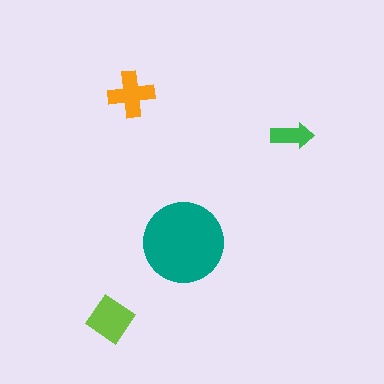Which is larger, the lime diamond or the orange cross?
The lime diamond.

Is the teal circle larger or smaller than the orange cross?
Larger.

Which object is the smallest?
The green arrow.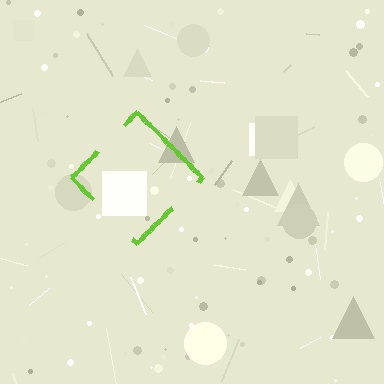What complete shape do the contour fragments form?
The contour fragments form a diamond.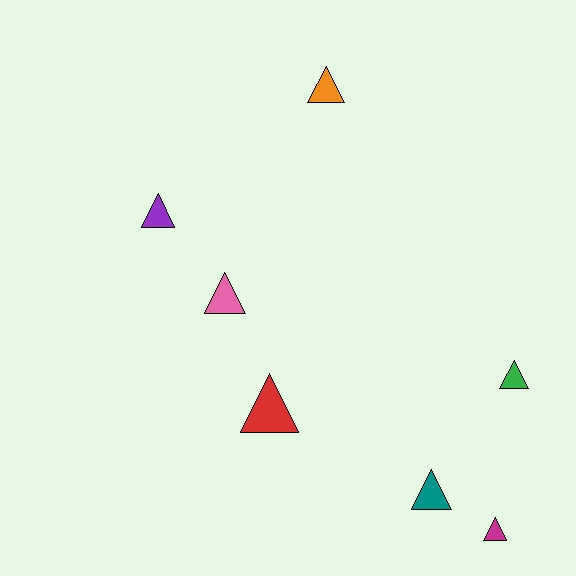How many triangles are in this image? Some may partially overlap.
There are 7 triangles.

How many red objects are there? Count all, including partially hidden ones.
There is 1 red object.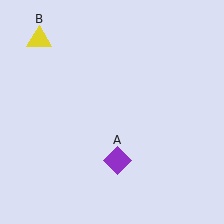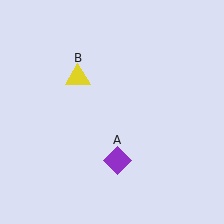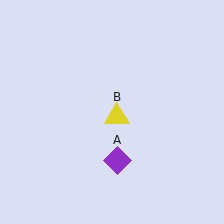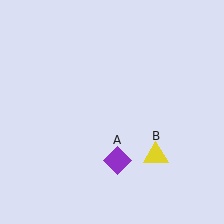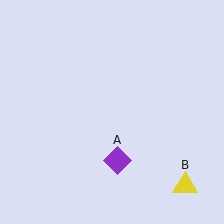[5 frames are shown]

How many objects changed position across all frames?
1 object changed position: yellow triangle (object B).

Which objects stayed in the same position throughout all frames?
Purple diamond (object A) remained stationary.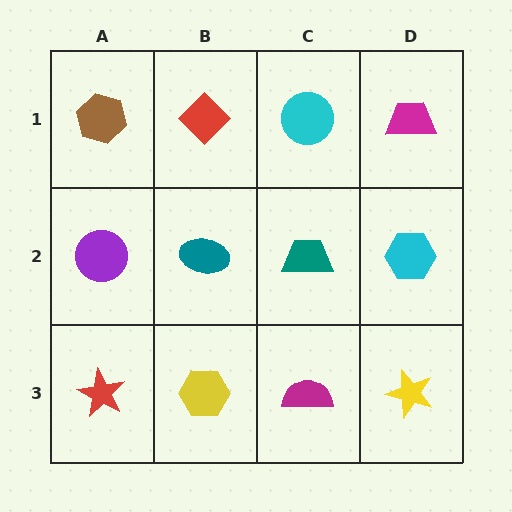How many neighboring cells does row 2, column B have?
4.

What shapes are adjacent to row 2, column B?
A red diamond (row 1, column B), a yellow hexagon (row 3, column B), a purple circle (row 2, column A), a teal trapezoid (row 2, column C).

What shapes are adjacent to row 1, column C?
A teal trapezoid (row 2, column C), a red diamond (row 1, column B), a magenta trapezoid (row 1, column D).